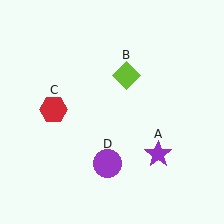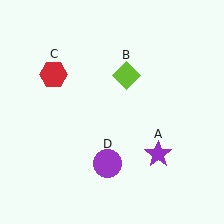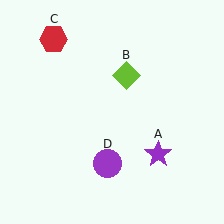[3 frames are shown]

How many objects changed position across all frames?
1 object changed position: red hexagon (object C).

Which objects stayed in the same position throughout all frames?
Purple star (object A) and lime diamond (object B) and purple circle (object D) remained stationary.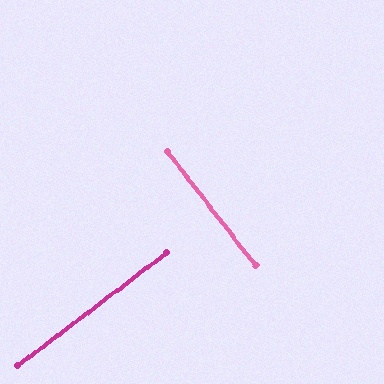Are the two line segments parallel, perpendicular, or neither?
Perpendicular — they meet at approximately 89°.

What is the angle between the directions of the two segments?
Approximately 89 degrees.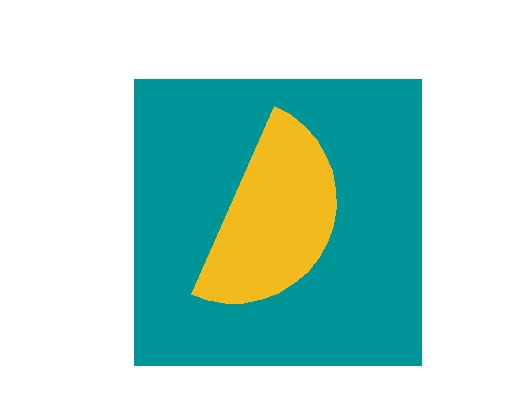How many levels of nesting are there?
2.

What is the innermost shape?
The yellow semicircle.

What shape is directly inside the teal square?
The yellow semicircle.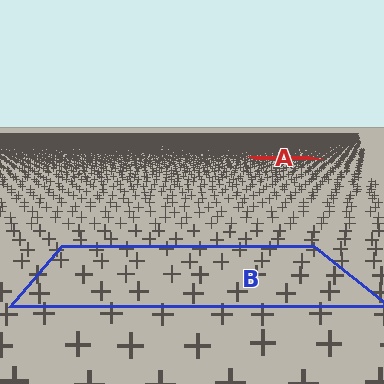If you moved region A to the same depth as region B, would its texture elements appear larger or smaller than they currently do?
They would appear larger. At a closer depth, the same texture elements are projected at a bigger on-screen size.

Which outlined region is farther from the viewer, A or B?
Region A is farther from the viewer — the texture elements inside it appear smaller and more densely packed.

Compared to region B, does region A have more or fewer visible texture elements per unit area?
Region A has more texture elements per unit area — they are packed more densely because it is farther away.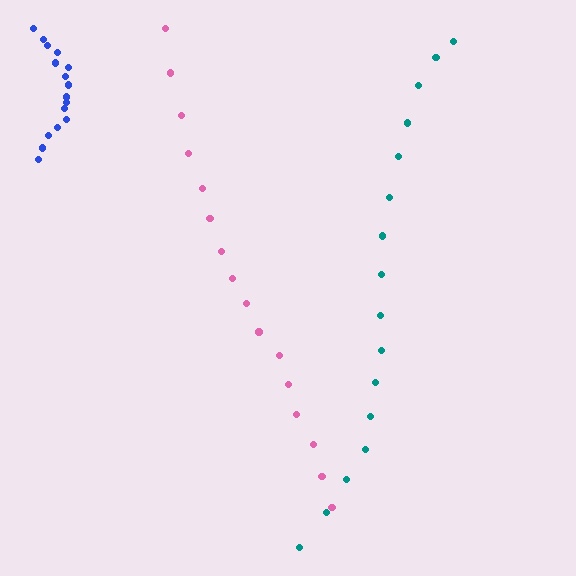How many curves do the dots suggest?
There are 3 distinct paths.